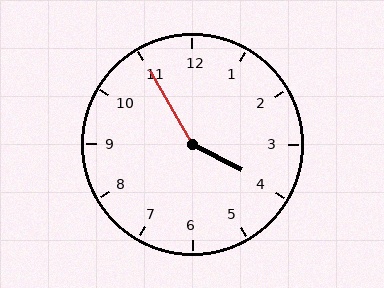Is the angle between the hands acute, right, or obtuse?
It is obtuse.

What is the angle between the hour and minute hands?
Approximately 148 degrees.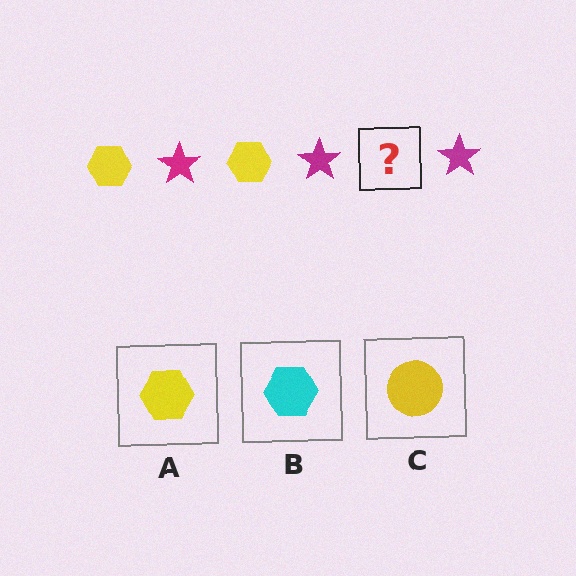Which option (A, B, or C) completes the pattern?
A.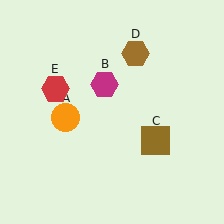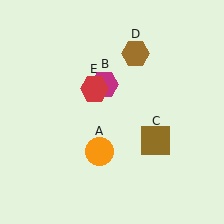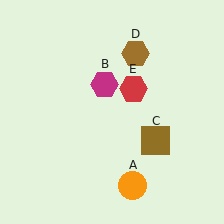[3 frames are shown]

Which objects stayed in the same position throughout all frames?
Magenta hexagon (object B) and brown square (object C) and brown hexagon (object D) remained stationary.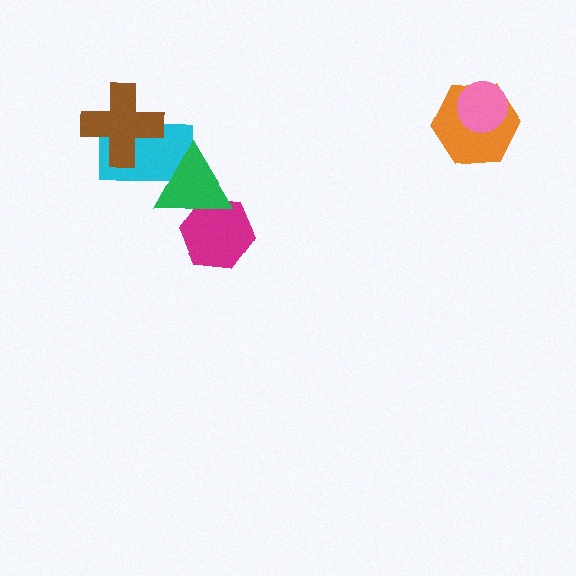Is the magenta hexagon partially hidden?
Yes, it is partially covered by another shape.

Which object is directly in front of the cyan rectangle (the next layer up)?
The brown cross is directly in front of the cyan rectangle.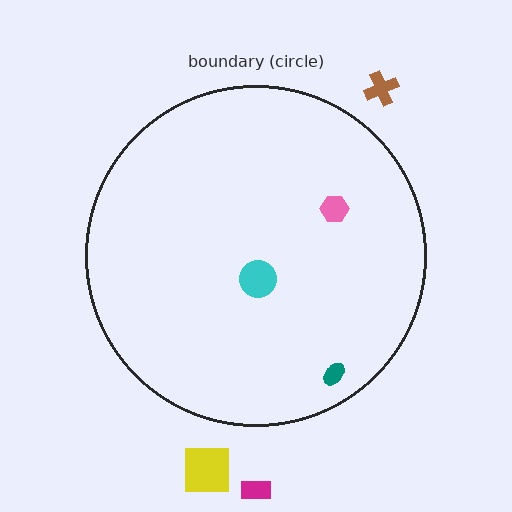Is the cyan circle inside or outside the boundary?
Inside.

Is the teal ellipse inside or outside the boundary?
Inside.